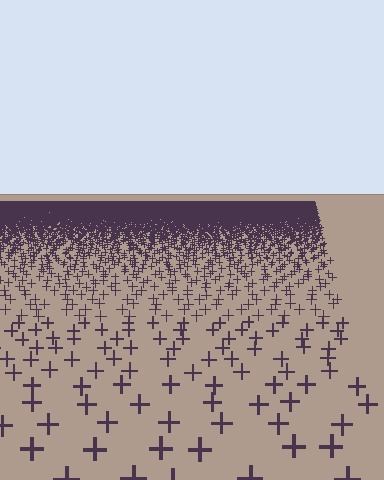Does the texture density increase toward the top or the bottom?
Density increases toward the top.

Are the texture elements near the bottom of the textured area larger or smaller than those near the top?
Larger. Near the bottom, elements are closer to the viewer and appear at a bigger on-screen size.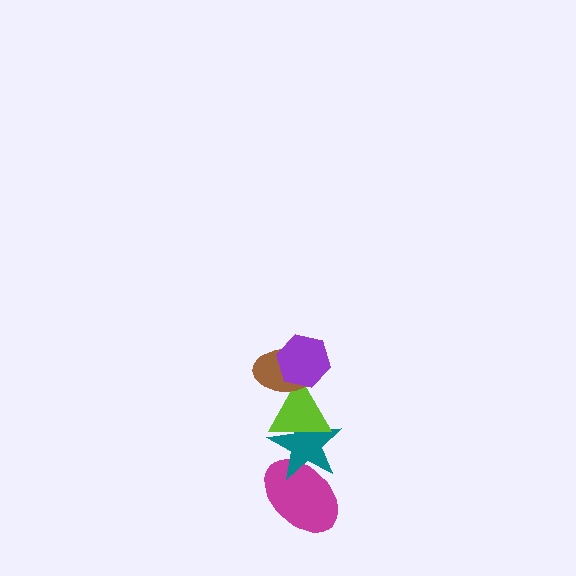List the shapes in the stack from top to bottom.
From top to bottom: the purple hexagon, the brown ellipse, the lime triangle, the teal star, the magenta ellipse.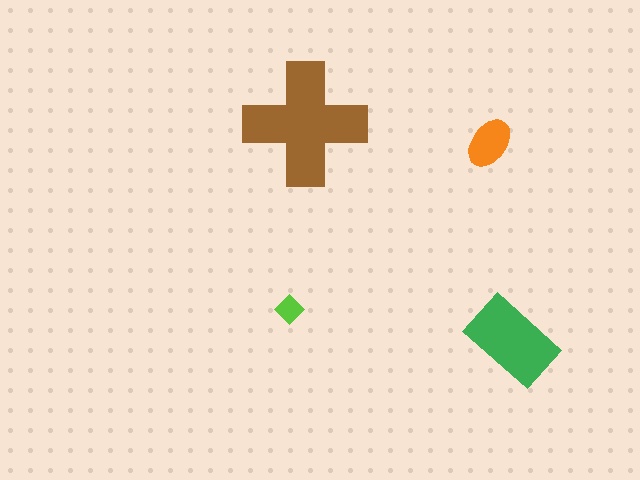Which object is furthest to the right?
The green rectangle is rightmost.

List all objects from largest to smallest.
The brown cross, the green rectangle, the orange ellipse, the lime diamond.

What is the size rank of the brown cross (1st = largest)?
1st.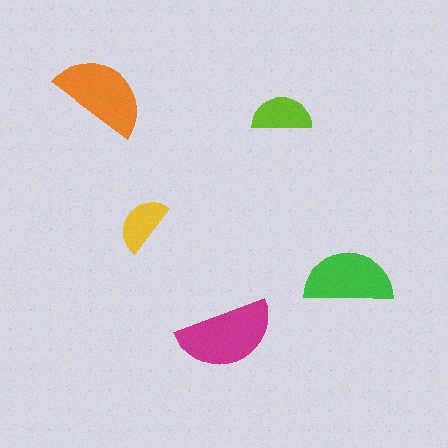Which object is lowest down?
The magenta semicircle is bottommost.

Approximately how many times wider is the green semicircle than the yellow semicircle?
About 1.5 times wider.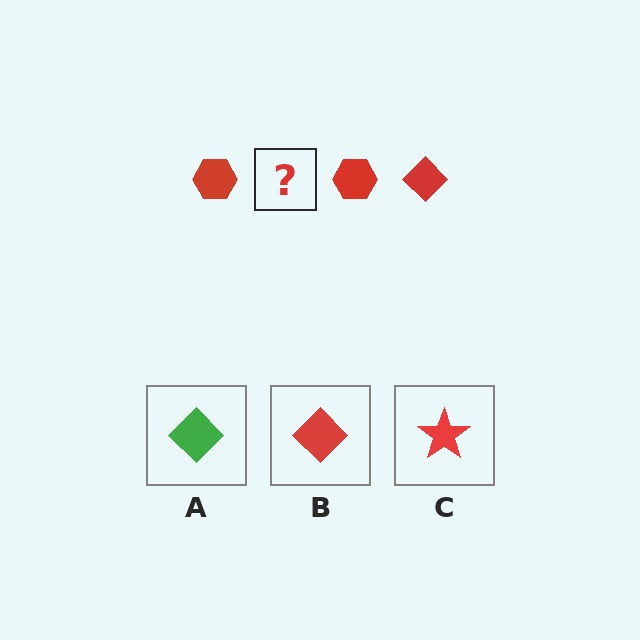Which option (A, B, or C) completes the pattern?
B.